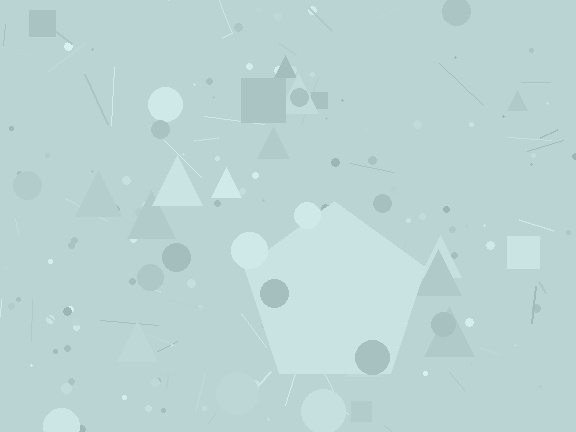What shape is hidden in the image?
A pentagon is hidden in the image.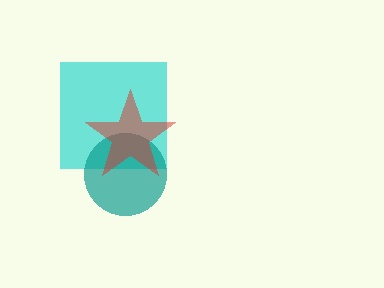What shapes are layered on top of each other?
The layered shapes are: a cyan square, a teal circle, a red star.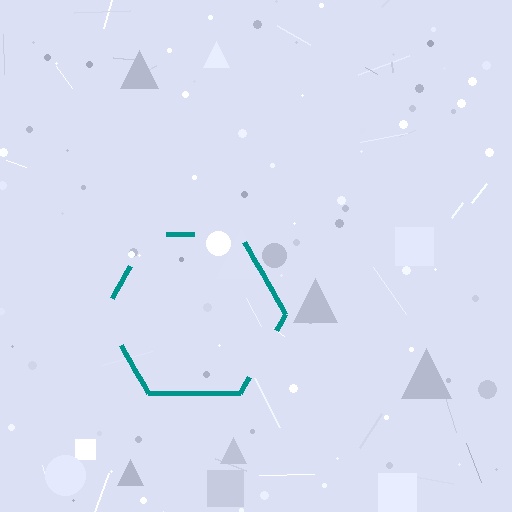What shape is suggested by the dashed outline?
The dashed outline suggests a hexagon.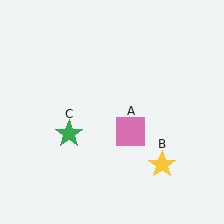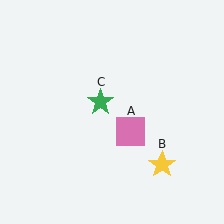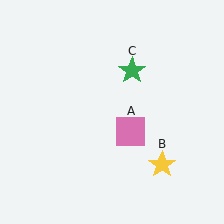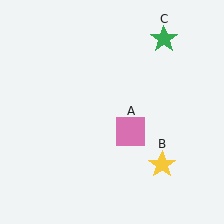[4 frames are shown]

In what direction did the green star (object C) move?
The green star (object C) moved up and to the right.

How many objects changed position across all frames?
1 object changed position: green star (object C).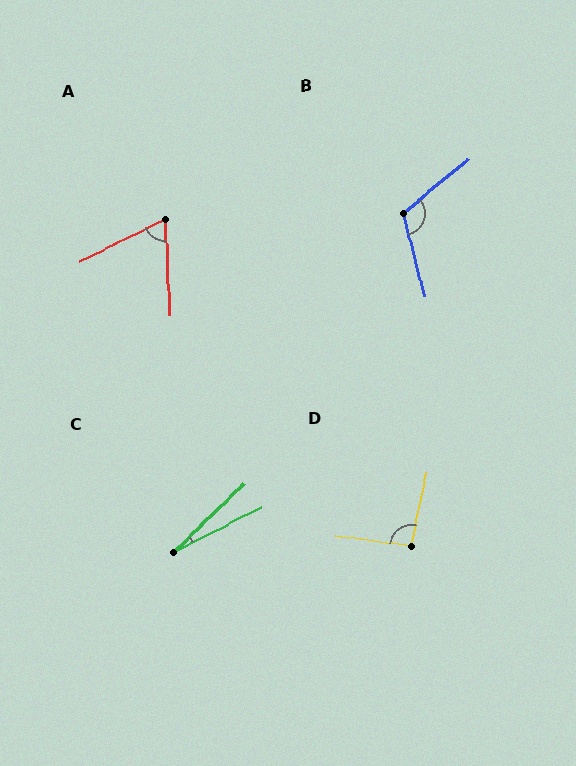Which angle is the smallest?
C, at approximately 17 degrees.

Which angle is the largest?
B, at approximately 116 degrees.